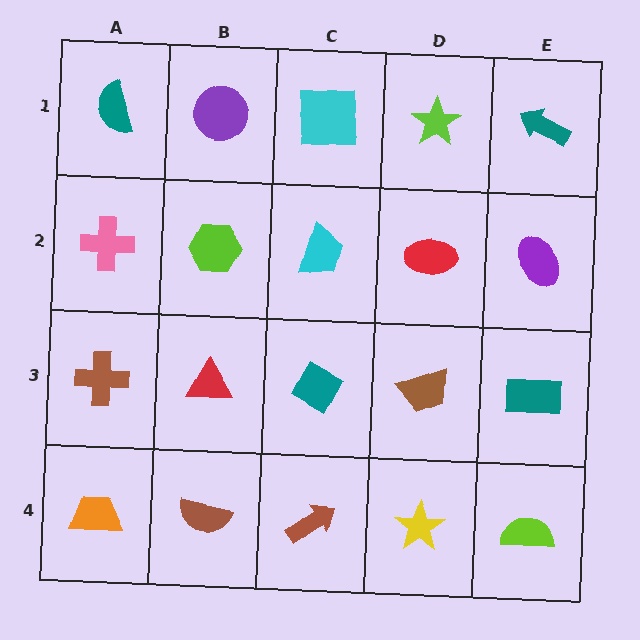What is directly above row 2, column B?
A purple circle.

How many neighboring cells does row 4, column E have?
2.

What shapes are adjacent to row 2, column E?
A teal arrow (row 1, column E), a teal rectangle (row 3, column E), a red ellipse (row 2, column D).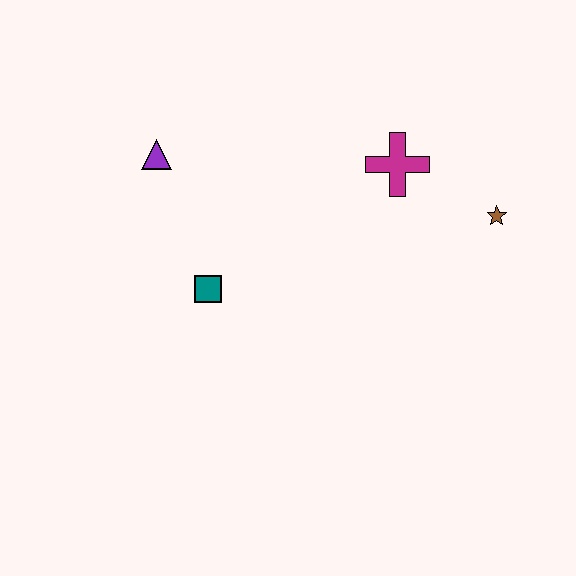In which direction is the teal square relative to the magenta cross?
The teal square is to the left of the magenta cross.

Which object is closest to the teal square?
The purple triangle is closest to the teal square.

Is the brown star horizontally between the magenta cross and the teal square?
No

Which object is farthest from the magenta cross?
The purple triangle is farthest from the magenta cross.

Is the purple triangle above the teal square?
Yes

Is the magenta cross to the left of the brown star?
Yes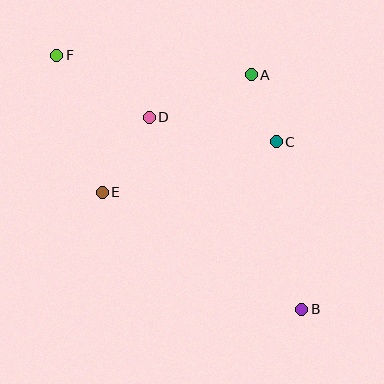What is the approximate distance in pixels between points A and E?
The distance between A and E is approximately 189 pixels.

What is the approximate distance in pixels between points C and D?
The distance between C and D is approximately 129 pixels.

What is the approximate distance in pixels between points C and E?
The distance between C and E is approximately 181 pixels.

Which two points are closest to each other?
Points A and C are closest to each other.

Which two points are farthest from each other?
Points B and F are farthest from each other.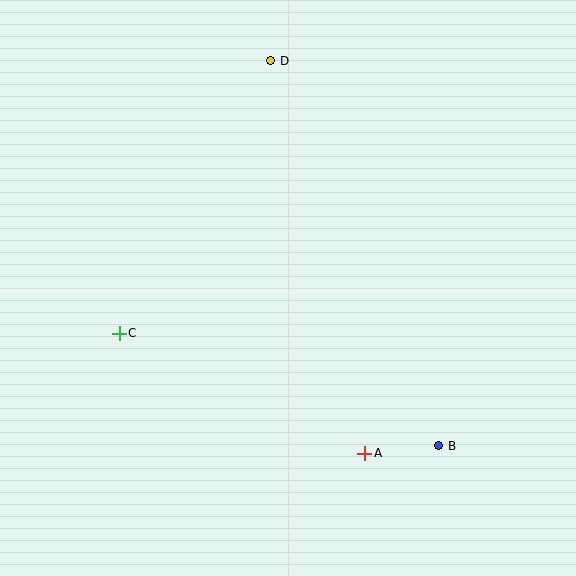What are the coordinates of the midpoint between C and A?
The midpoint between C and A is at (242, 393).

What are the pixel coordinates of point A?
Point A is at (365, 453).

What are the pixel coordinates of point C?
Point C is at (119, 333).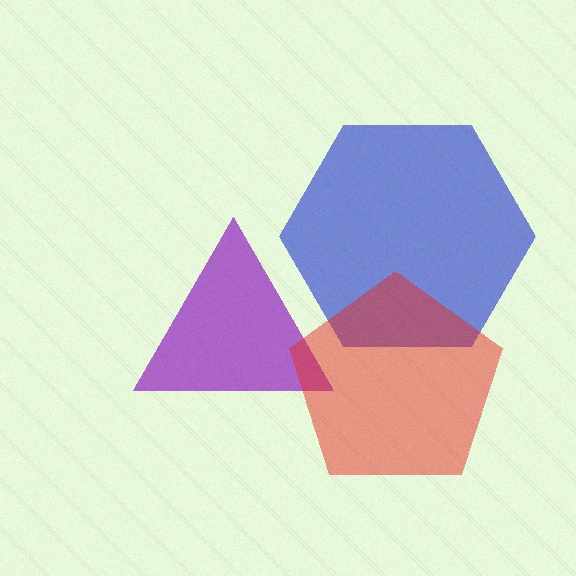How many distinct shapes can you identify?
There are 3 distinct shapes: a blue hexagon, a purple triangle, a red pentagon.